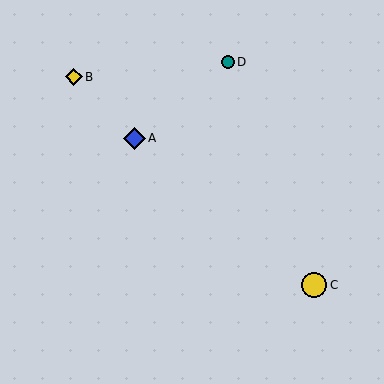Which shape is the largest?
The yellow circle (labeled C) is the largest.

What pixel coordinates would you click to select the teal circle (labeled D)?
Click at (228, 62) to select the teal circle D.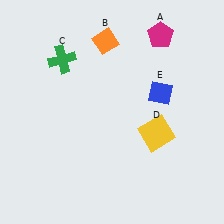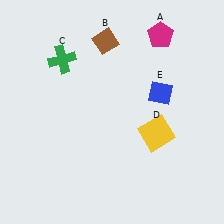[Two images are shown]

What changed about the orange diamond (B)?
In Image 1, B is orange. In Image 2, it changed to brown.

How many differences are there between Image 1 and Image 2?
There is 1 difference between the two images.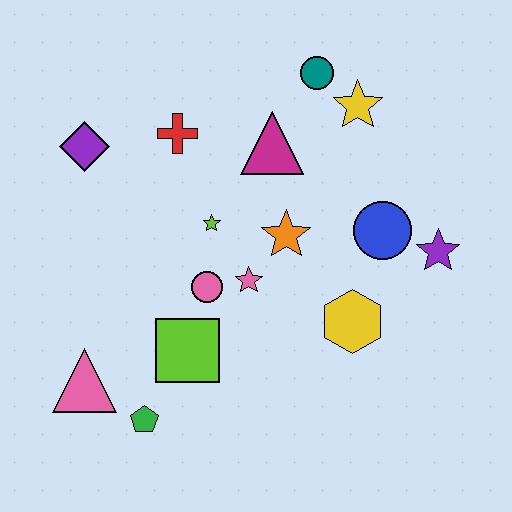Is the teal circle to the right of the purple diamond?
Yes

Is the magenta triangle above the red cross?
No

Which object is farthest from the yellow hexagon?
The purple diamond is farthest from the yellow hexagon.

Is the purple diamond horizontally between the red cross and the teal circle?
No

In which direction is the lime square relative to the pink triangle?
The lime square is to the right of the pink triangle.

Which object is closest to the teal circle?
The yellow star is closest to the teal circle.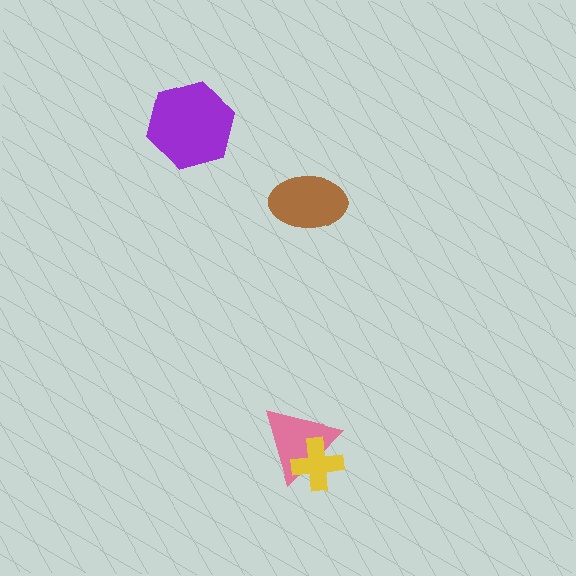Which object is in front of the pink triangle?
The yellow cross is in front of the pink triangle.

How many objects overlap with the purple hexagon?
0 objects overlap with the purple hexagon.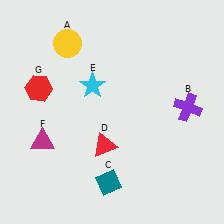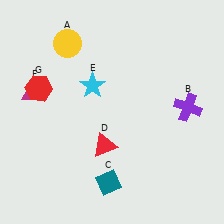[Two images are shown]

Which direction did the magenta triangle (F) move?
The magenta triangle (F) moved up.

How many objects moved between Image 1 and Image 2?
1 object moved between the two images.